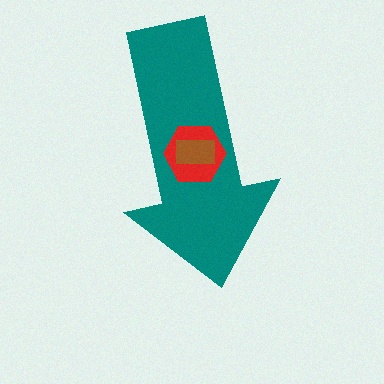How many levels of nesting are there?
3.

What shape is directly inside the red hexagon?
The brown rectangle.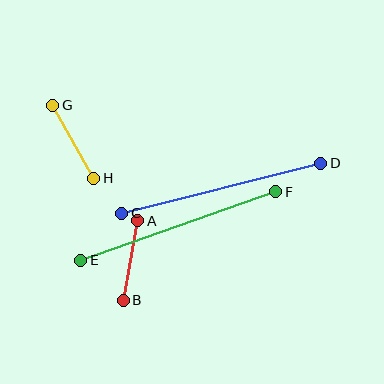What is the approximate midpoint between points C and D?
The midpoint is at approximately (221, 188) pixels.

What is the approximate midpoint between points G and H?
The midpoint is at approximately (73, 142) pixels.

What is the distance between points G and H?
The distance is approximately 84 pixels.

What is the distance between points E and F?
The distance is approximately 207 pixels.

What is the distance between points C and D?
The distance is approximately 205 pixels.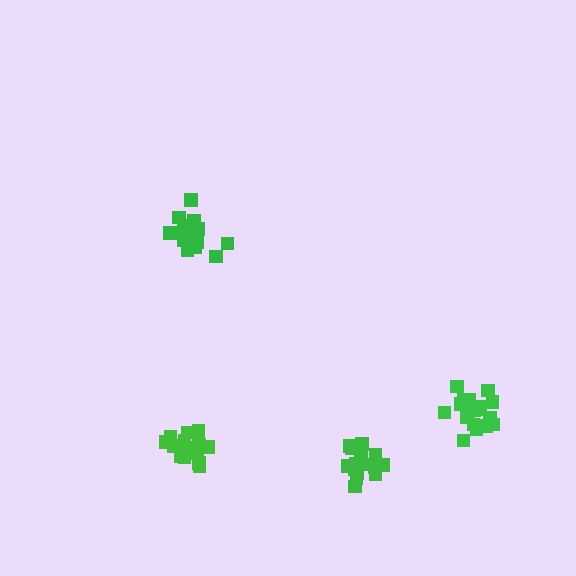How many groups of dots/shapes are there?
There are 4 groups.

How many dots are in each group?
Group 1: 17 dots, Group 2: 15 dots, Group 3: 17 dots, Group 4: 19 dots (68 total).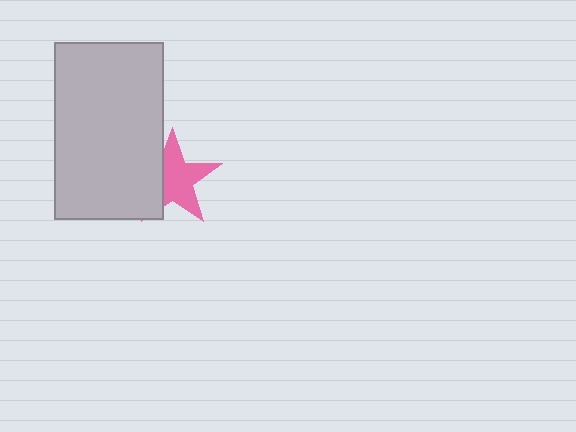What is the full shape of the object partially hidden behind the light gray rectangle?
The partially hidden object is a pink star.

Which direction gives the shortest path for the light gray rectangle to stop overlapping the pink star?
Moving left gives the shortest separation.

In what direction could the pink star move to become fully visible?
The pink star could move right. That would shift it out from behind the light gray rectangle entirely.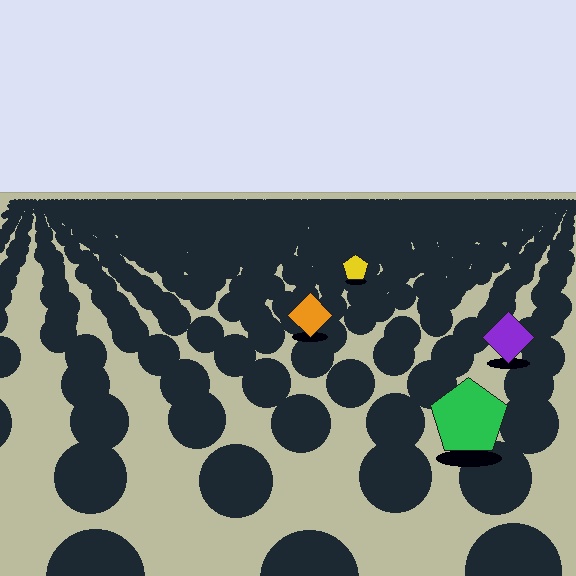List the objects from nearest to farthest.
From nearest to farthest: the green pentagon, the purple diamond, the orange diamond, the yellow pentagon.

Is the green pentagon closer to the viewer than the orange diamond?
Yes. The green pentagon is closer — you can tell from the texture gradient: the ground texture is coarser near it.